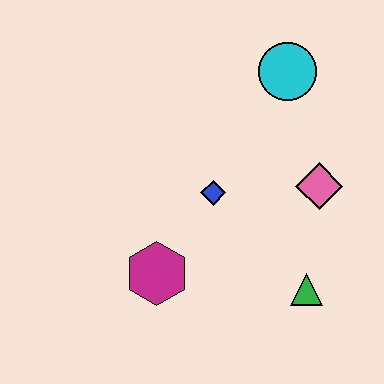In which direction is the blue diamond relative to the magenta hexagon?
The blue diamond is above the magenta hexagon.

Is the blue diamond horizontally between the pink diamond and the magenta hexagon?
Yes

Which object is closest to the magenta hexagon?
The blue diamond is closest to the magenta hexagon.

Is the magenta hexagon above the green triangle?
Yes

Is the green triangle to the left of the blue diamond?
No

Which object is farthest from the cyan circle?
The magenta hexagon is farthest from the cyan circle.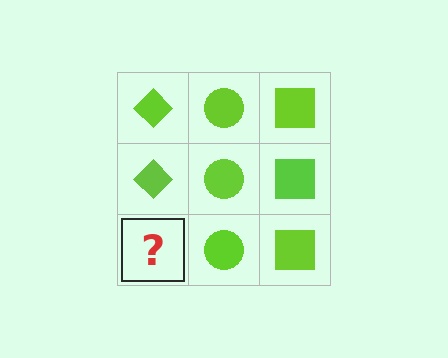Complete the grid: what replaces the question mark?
The question mark should be replaced with a lime diamond.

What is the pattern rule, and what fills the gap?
The rule is that each column has a consistent shape. The gap should be filled with a lime diamond.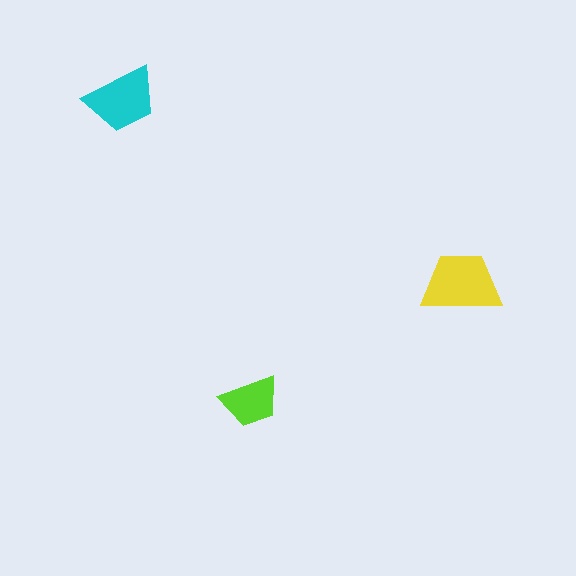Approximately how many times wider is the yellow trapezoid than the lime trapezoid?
About 1.5 times wider.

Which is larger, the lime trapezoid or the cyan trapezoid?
The cyan one.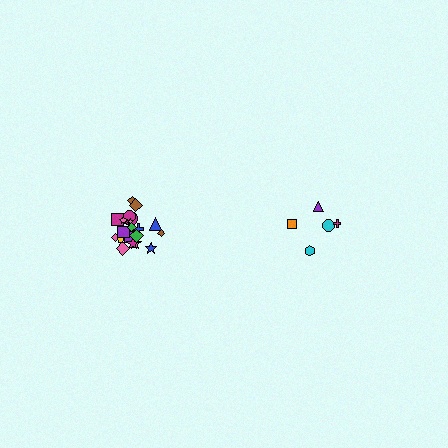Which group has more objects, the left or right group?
The left group.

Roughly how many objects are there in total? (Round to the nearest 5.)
Roughly 25 objects in total.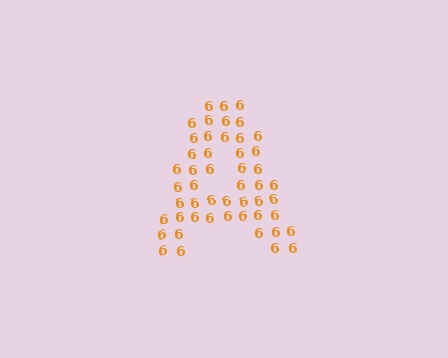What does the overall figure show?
The overall figure shows the letter A.